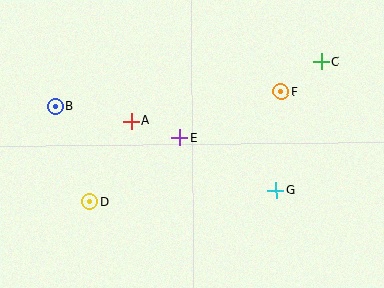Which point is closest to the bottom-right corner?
Point G is closest to the bottom-right corner.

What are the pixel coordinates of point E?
Point E is at (180, 138).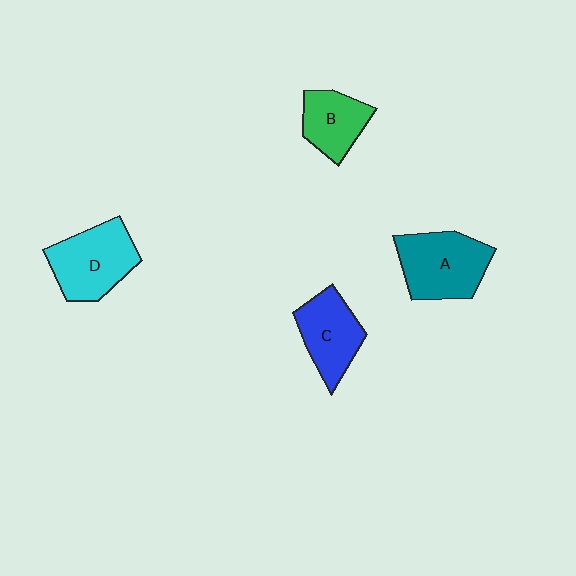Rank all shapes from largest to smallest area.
From largest to smallest: A (teal), D (cyan), C (blue), B (green).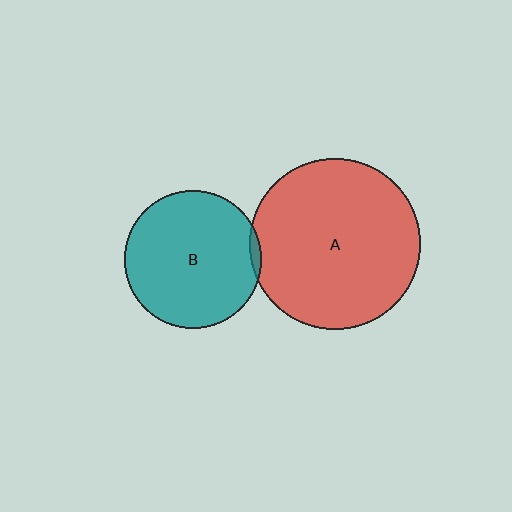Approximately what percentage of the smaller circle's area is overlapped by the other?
Approximately 5%.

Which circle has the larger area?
Circle A (red).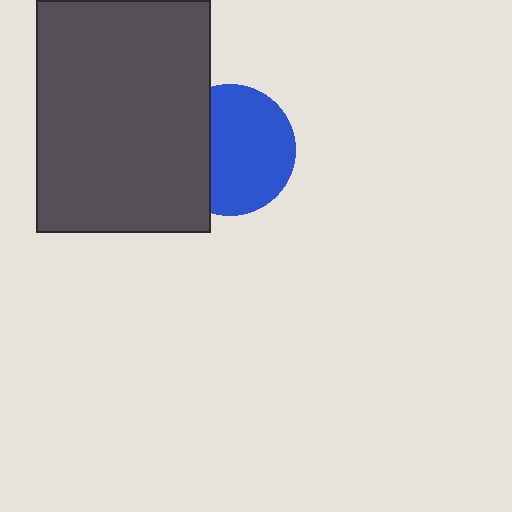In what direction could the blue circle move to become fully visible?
The blue circle could move right. That would shift it out from behind the dark gray rectangle entirely.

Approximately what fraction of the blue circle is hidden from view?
Roughly 32% of the blue circle is hidden behind the dark gray rectangle.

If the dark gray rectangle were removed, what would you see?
You would see the complete blue circle.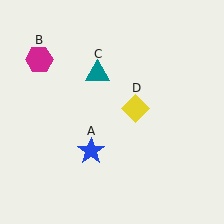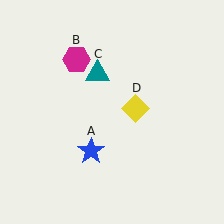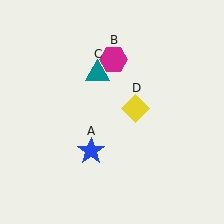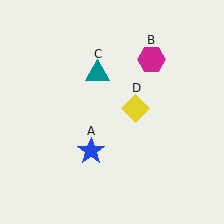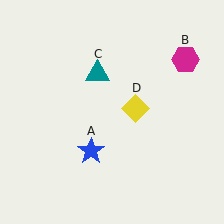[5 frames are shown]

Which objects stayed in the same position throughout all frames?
Blue star (object A) and teal triangle (object C) and yellow diamond (object D) remained stationary.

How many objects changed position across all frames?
1 object changed position: magenta hexagon (object B).